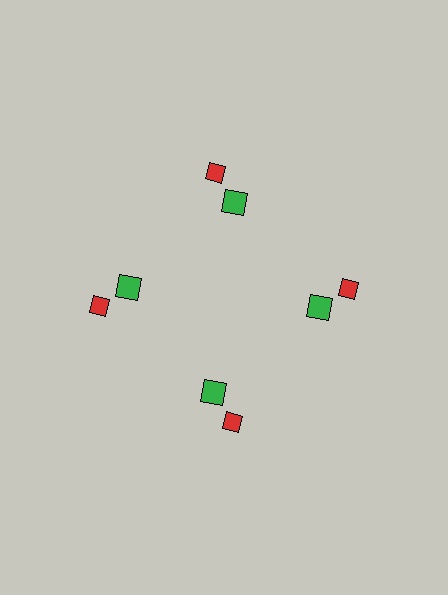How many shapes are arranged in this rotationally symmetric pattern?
There are 8 shapes, arranged in 4 groups of 2.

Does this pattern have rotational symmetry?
Yes, this pattern has 4-fold rotational symmetry. It looks the same after rotating 90 degrees around the center.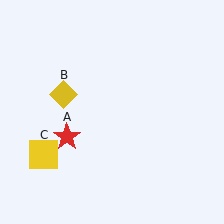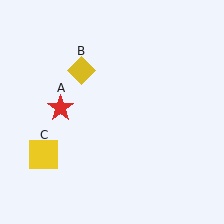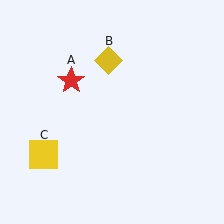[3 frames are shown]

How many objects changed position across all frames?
2 objects changed position: red star (object A), yellow diamond (object B).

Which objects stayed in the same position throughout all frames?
Yellow square (object C) remained stationary.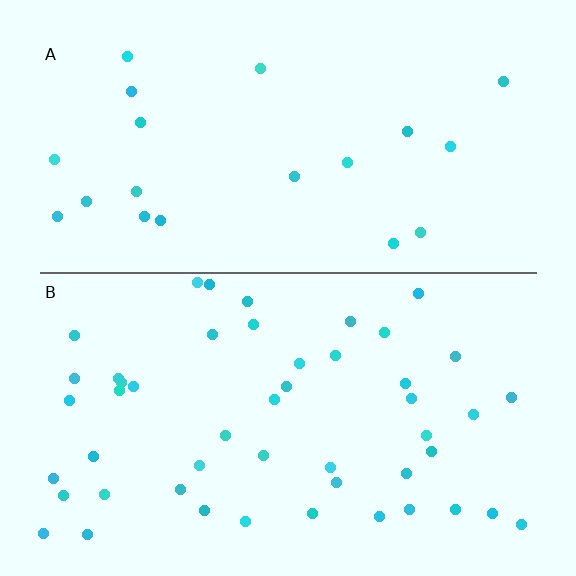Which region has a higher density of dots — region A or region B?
B (the bottom).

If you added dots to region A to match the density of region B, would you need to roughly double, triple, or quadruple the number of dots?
Approximately double.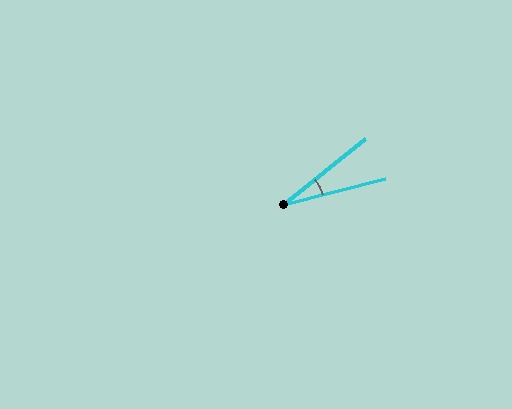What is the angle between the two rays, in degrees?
Approximately 25 degrees.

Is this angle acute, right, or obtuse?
It is acute.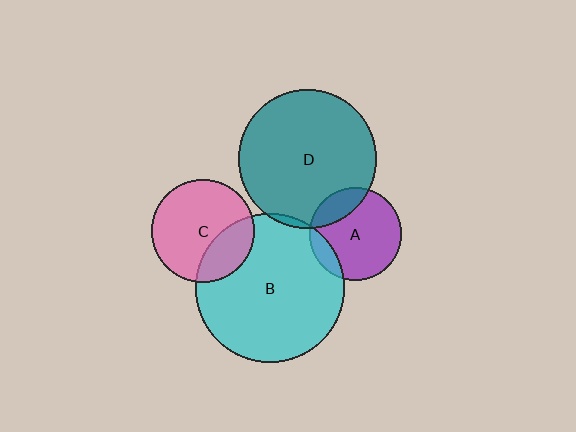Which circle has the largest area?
Circle B (cyan).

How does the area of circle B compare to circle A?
Approximately 2.6 times.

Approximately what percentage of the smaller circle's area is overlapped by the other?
Approximately 15%.